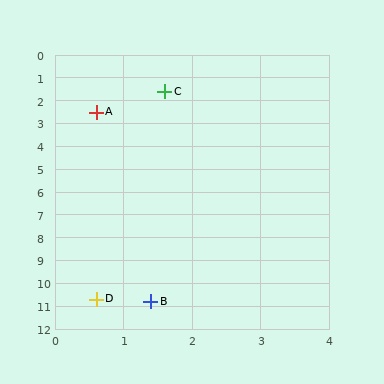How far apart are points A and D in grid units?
Points A and D are about 8.2 grid units apart.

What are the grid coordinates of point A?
Point A is at approximately (0.6, 2.5).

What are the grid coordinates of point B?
Point B is at approximately (1.4, 10.8).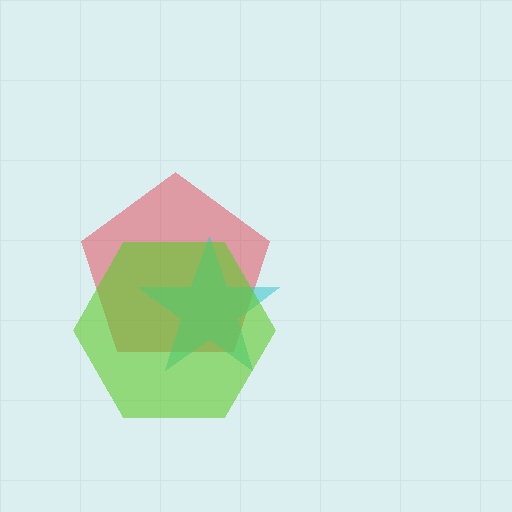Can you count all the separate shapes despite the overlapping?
Yes, there are 3 separate shapes.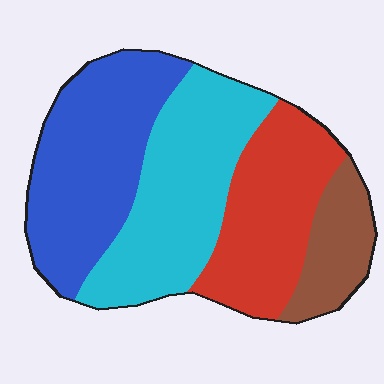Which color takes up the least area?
Brown, at roughly 10%.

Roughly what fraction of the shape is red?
Red takes up between a sixth and a third of the shape.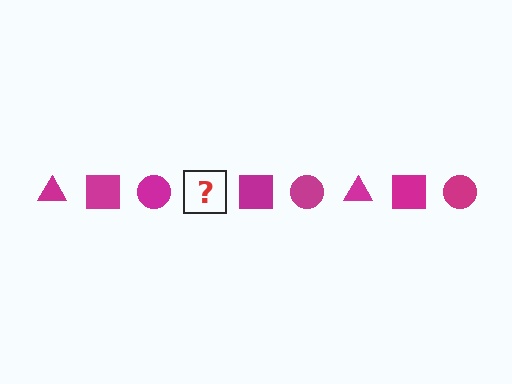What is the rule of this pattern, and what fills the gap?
The rule is that the pattern cycles through triangle, square, circle shapes in magenta. The gap should be filled with a magenta triangle.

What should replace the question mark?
The question mark should be replaced with a magenta triangle.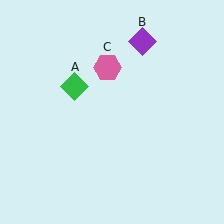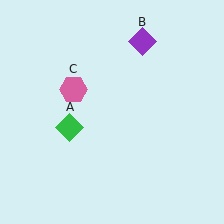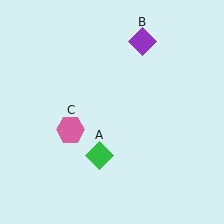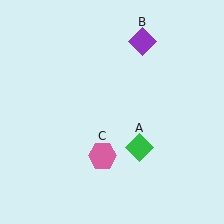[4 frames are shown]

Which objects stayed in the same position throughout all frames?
Purple diamond (object B) remained stationary.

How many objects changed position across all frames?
2 objects changed position: green diamond (object A), pink hexagon (object C).